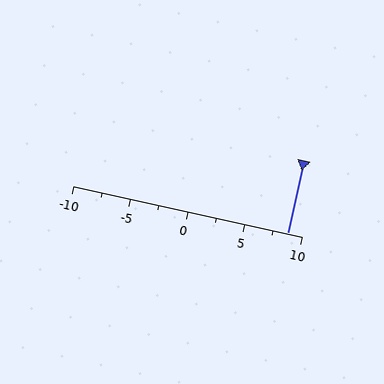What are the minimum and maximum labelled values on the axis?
The axis runs from -10 to 10.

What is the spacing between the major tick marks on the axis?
The major ticks are spaced 5 apart.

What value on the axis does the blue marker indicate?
The marker indicates approximately 8.8.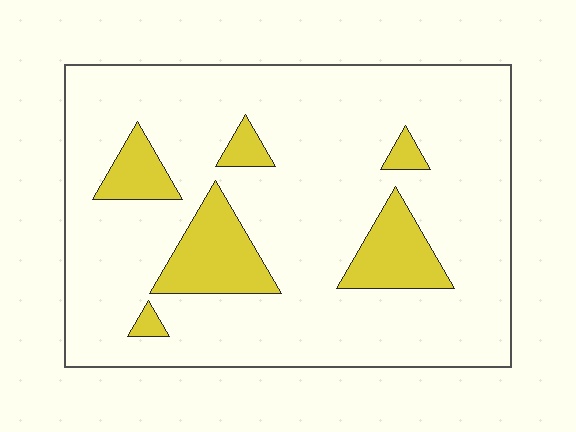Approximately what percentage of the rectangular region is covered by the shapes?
Approximately 15%.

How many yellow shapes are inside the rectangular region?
6.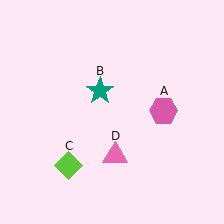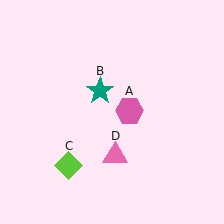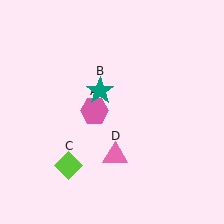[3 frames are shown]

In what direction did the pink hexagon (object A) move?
The pink hexagon (object A) moved left.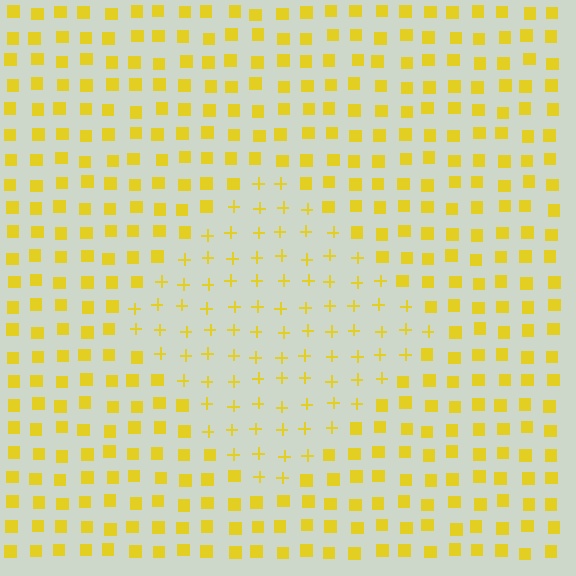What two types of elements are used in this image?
The image uses plus signs inside the diamond region and squares outside it.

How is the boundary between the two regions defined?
The boundary is defined by a change in element shape: plus signs inside vs. squares outside. All elements share the same color and spacing.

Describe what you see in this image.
The image is filled with small yellow elements arranged in a uniform grid. A diamond-shaped region contains plus signs, while the surrounding area contains squares. The boundary is defined purely by the change in element shape.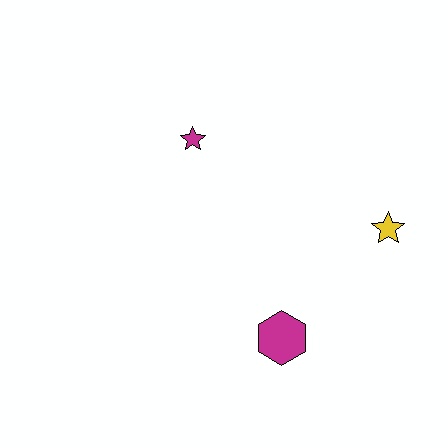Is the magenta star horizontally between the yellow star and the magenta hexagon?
No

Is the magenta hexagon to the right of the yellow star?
No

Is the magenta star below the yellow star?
No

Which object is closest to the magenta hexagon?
The yellow star is closest to the magenta hexagon.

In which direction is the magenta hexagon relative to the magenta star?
The magenta hexagon is below the magenta star.